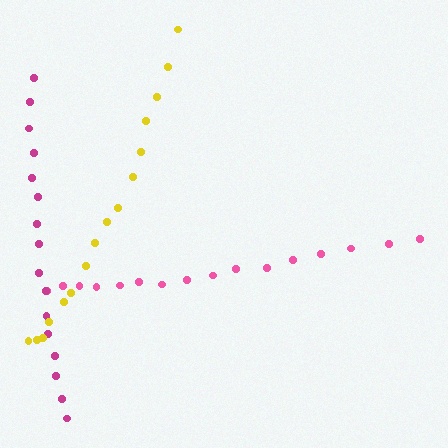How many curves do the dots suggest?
There are 3 distinct paths.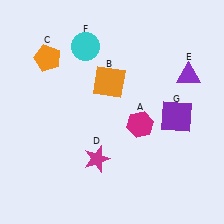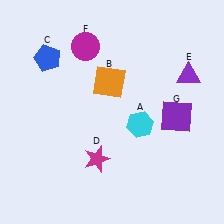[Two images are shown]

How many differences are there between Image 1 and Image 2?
There are 3 differences between the two images.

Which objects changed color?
A changed from magenta to cyan. C changed from orange to blue. F changed from cyan to magenta.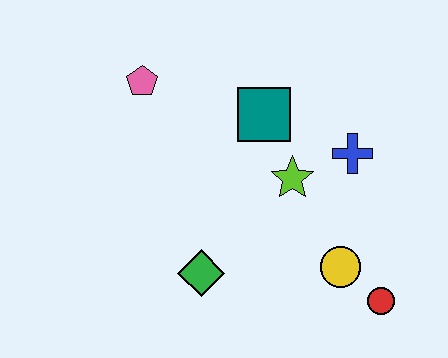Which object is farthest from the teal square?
The red circle is farthest from the teal square.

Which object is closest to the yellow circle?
The red circle is closest to the yellow circle.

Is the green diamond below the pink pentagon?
Yes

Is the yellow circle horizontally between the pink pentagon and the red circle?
Yes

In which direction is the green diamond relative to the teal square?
The green diamond is below the teal square.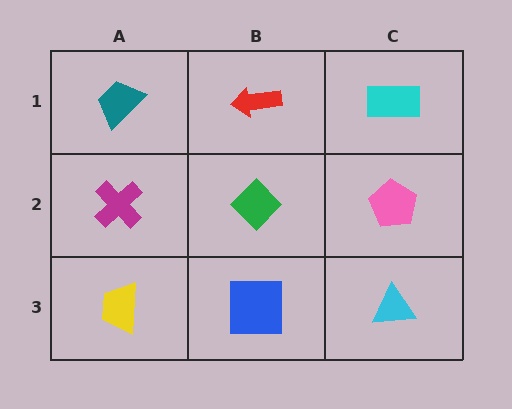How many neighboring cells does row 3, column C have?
2.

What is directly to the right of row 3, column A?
A blue square.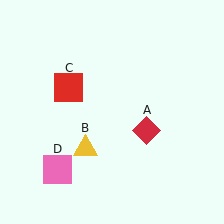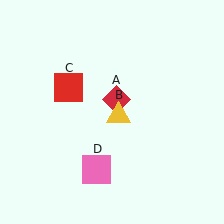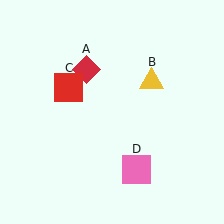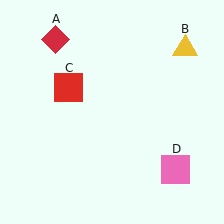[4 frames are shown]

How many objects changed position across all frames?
3 objects changed position: red diamond (object A), yellow triangle (object B), pink square (object D).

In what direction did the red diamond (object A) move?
The red diamond (object A) moved up and to the left.